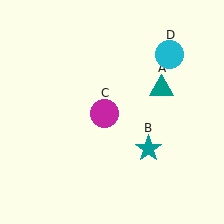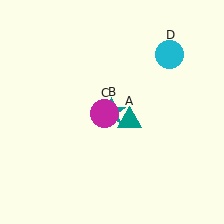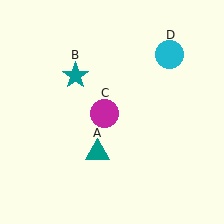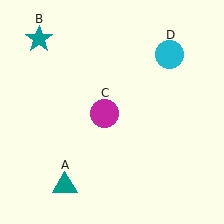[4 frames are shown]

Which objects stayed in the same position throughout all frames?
Magenta circle (object C) and cyan circle (object D) remained stationary.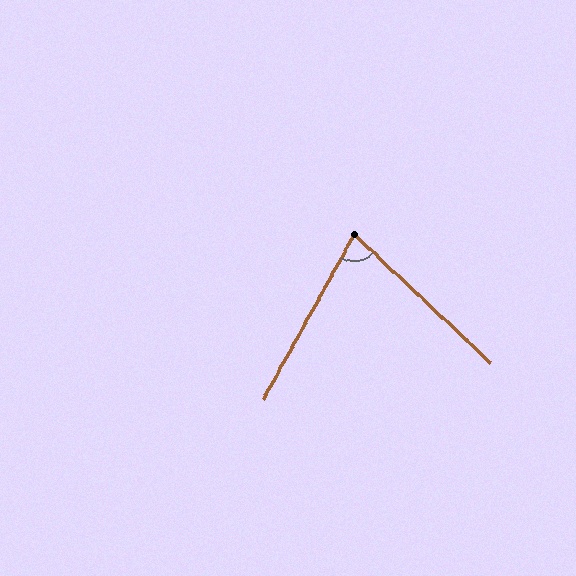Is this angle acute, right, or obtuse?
It is acute.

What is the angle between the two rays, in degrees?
Approximately 76 degrees.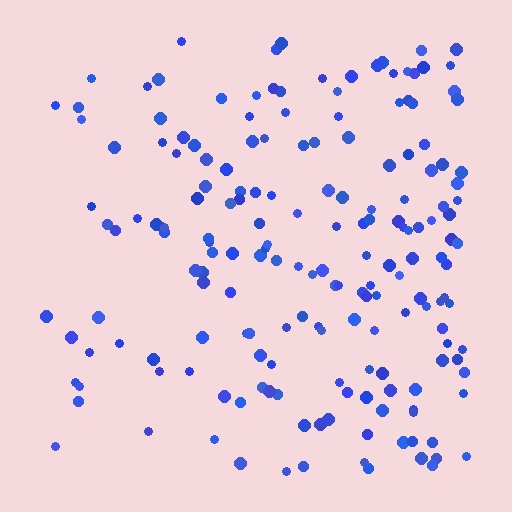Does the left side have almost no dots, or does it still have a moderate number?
Still a moderate number, just noticeably fewer than the right.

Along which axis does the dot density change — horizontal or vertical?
Horizontal.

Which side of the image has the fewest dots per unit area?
The left.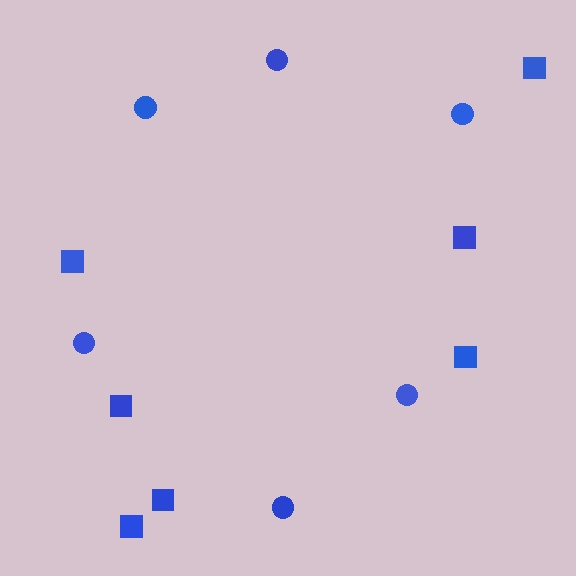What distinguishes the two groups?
There are 2 groups: one group of squares (7) and one group of circles (6).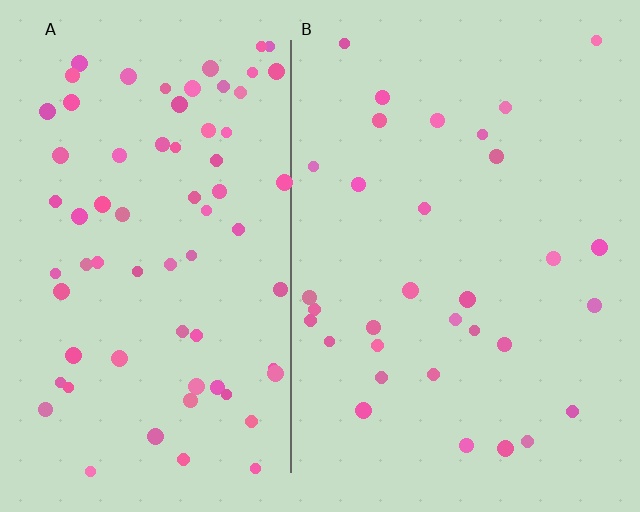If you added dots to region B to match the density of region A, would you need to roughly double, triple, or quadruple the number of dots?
Approximately double.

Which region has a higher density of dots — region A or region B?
A (the left).